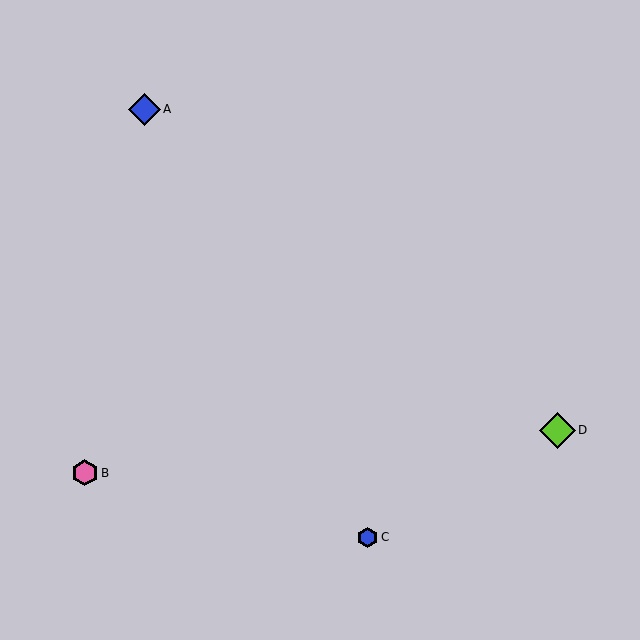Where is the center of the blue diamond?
The center of the blue diamond is at (144, 109).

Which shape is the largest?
The lime diamond (labeled D) is the largest.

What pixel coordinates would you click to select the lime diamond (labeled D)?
Click at (557, 430) to select the lime diamond D.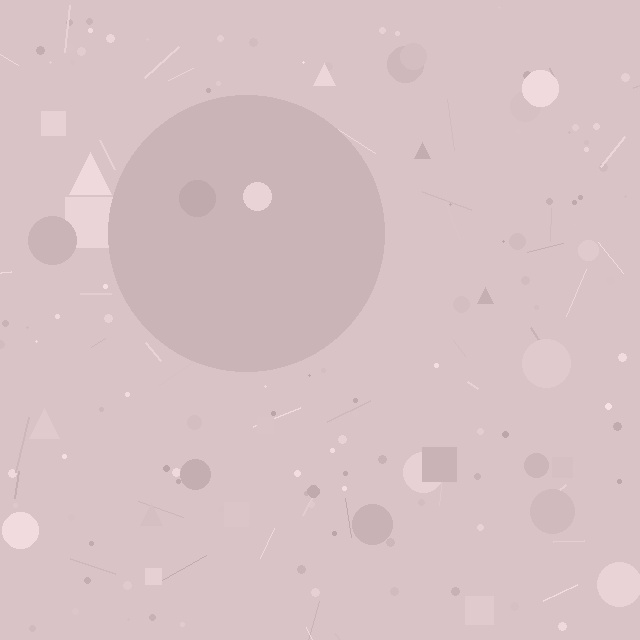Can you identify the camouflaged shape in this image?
The camouflaged shape is a circle.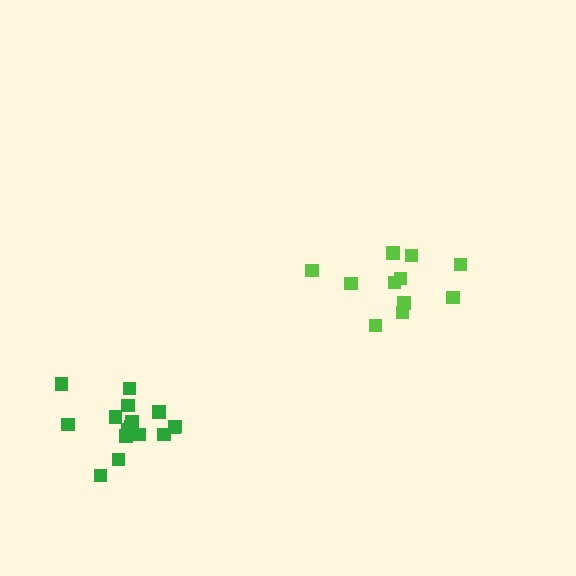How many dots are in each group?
Group 1: 11 dots, Group 2: 16 dots (27 total).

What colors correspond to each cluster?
The clusters are colored: lime, green.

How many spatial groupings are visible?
There are 2 spatial groupings.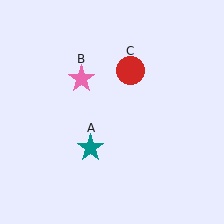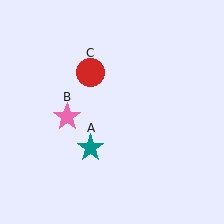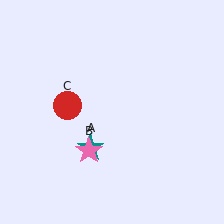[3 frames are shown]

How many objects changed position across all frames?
2 objects changed position: pink star (object B), red circle (object C).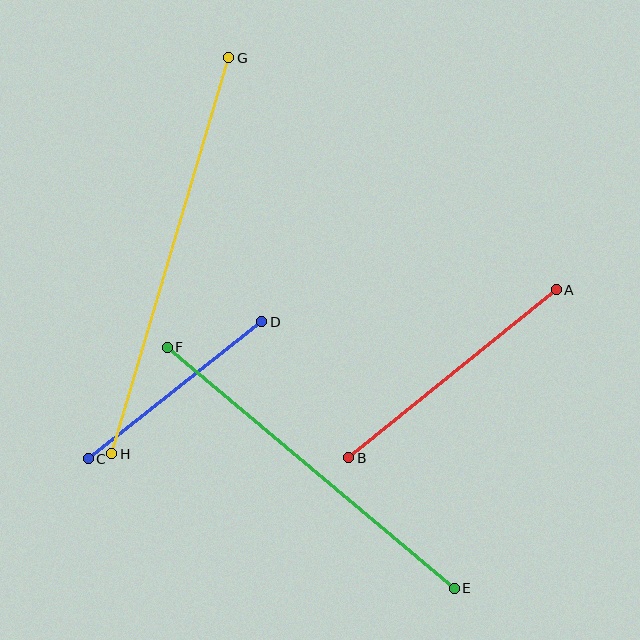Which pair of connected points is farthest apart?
Points G and H are farthest apart.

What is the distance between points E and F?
The distance is approximately 374 pixels.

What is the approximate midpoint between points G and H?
The midpoint is at approximately (170, 256) pixels.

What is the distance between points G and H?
The distance is approximately 413 pixels.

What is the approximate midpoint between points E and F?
The midpoint is at approximately (311, 468) pixels.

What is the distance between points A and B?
The distance is approximately 267 pixels.